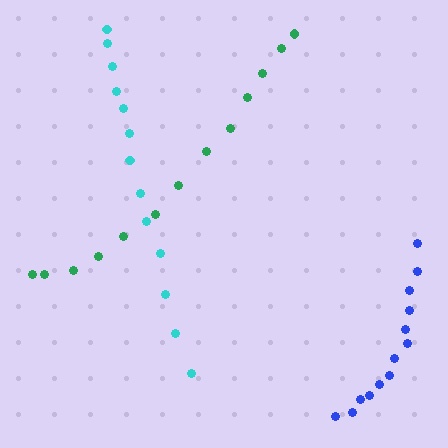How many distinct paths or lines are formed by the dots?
There are 3 distinct paths.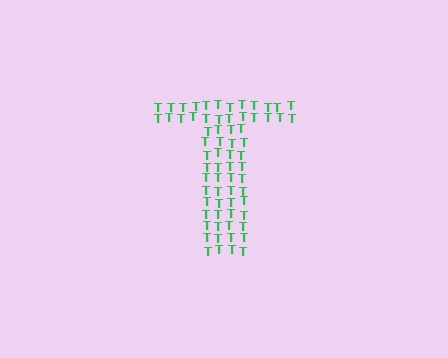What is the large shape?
The large shape is the letter T.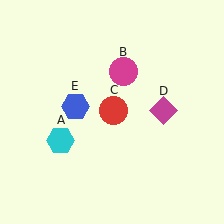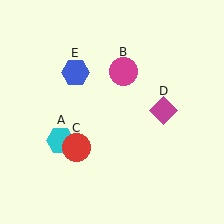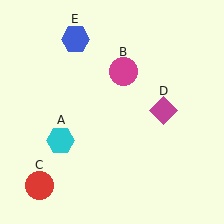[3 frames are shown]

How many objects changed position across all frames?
2 objects changed position: red circle (object C), blue hexagon (object E).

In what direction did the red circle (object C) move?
The red circle (object C) moved down and to the left.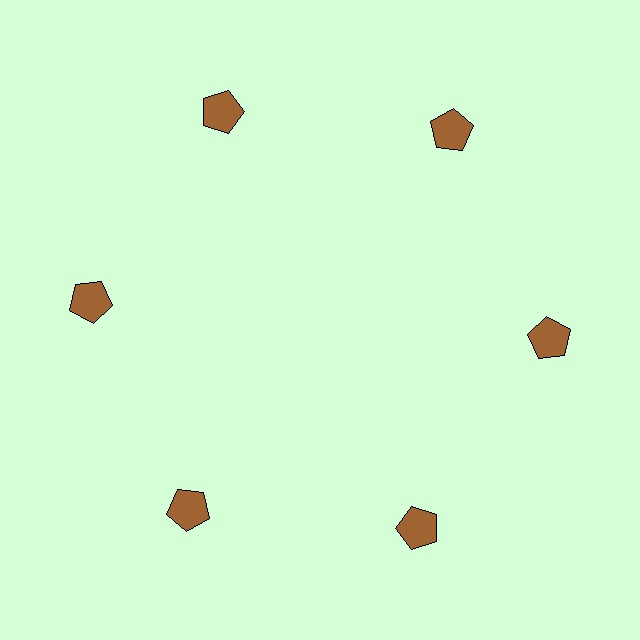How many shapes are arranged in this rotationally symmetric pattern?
There are 6 shapes, arranged in 6 groups of 1.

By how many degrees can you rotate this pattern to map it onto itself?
The pattern maps onto itself every 60 degrees of rotation.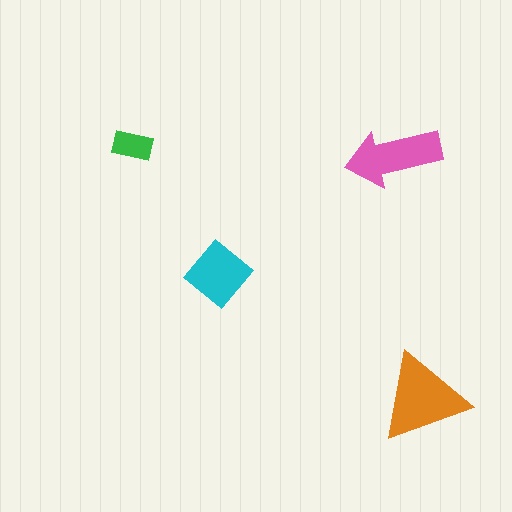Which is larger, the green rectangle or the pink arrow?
The pink arrow.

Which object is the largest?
The orange triangle.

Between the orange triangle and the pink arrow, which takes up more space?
The orange triangle.